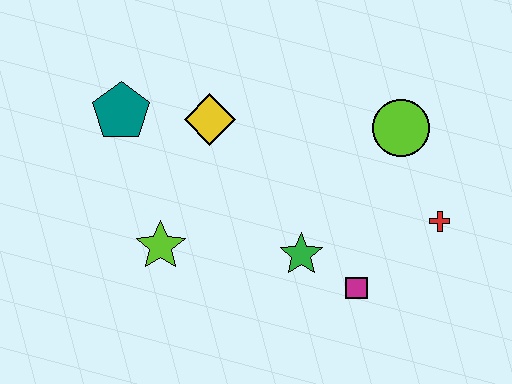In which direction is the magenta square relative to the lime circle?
The magenta square is below the lime circle.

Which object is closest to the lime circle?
The red cross is closest to the lime circle.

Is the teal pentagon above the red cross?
Yes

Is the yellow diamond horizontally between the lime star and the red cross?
Yes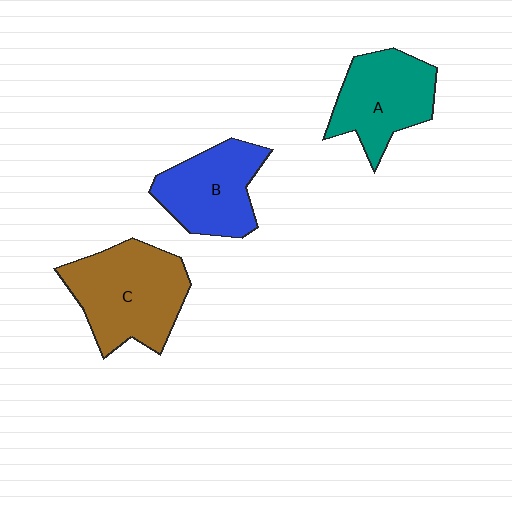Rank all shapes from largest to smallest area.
From largest to smallest: C (brown), A (teal), B (blue).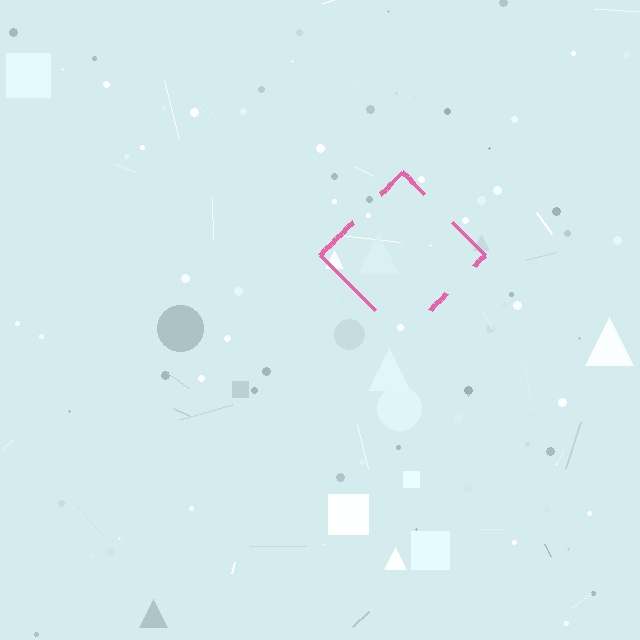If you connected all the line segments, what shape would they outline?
They would outline a diamond.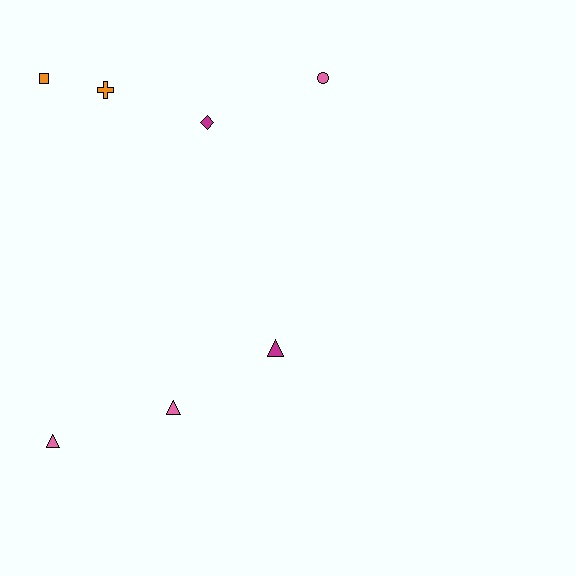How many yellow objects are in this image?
There are no yellow objects.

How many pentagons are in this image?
There are no pentagons.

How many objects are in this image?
There are 7 objects.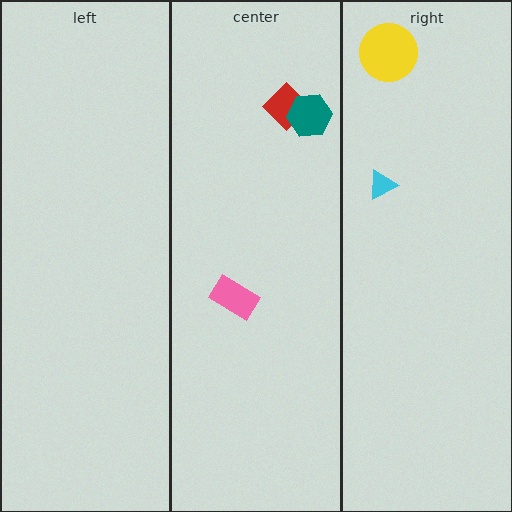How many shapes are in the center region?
3.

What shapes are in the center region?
The red diamond, the teal hexagon, the pink rectangle.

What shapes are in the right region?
The cyan triangle, the yellow circle.